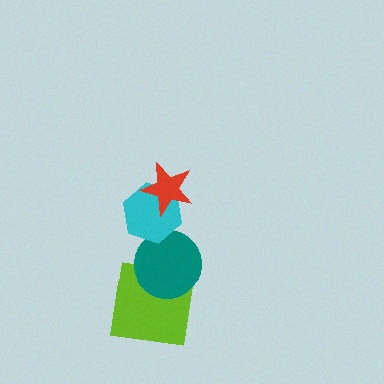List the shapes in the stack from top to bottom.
From top to bottom: the red star, the cyan hexagon, the teal circle, the lime square.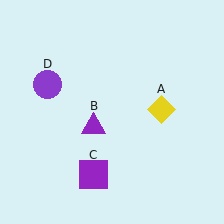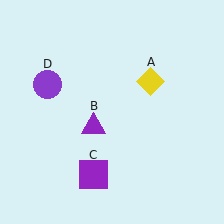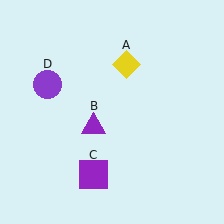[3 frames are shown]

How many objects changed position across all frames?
1 object changed position: yellow diamond (object A).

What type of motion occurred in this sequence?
The yellow diamond (object A) rotated counterclockwise around the center of the scene.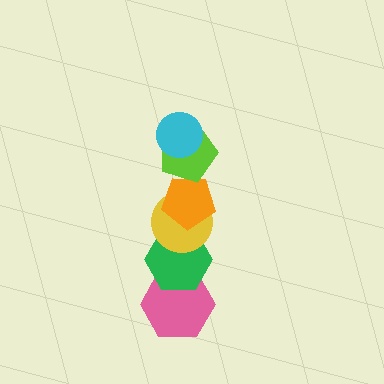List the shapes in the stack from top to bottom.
From top to bottom: the cyan circle, the lime pentagon, the orange pentagon, the yellow circle, the green hexagon, the pink hexagon.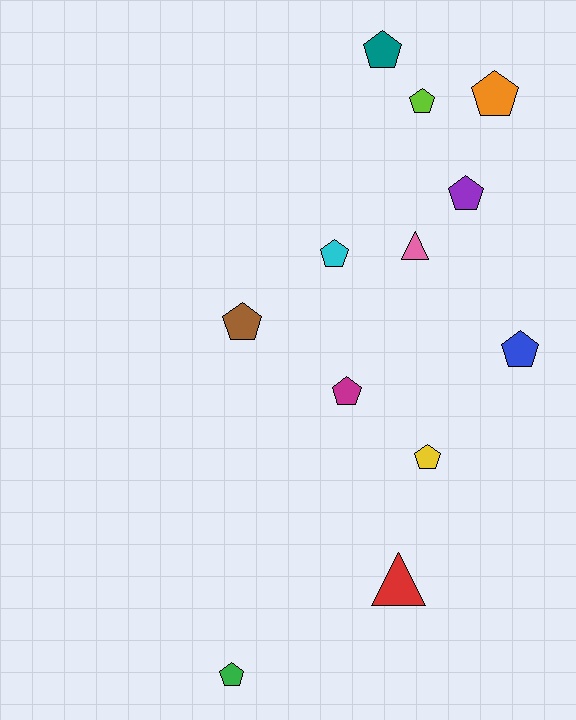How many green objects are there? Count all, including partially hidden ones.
There is 1 green object.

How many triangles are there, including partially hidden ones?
There are 2 triangles.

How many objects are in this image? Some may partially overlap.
There are 12 objects.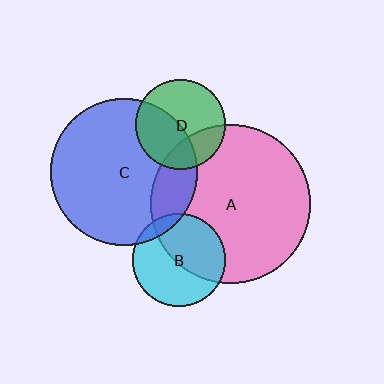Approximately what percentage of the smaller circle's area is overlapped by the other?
Approximately 45%.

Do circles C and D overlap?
Yes.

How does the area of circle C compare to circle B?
Approximately 2.5 times.